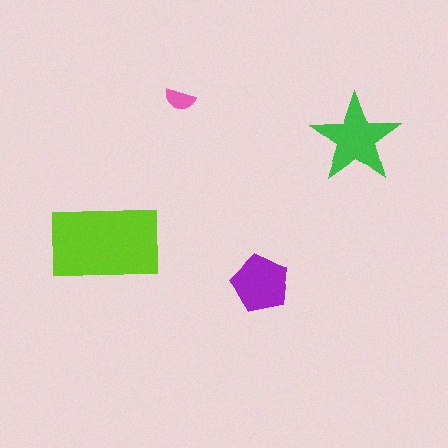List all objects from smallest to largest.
The pink semicircle, the purple pentagon, the green star, the lime rectangle.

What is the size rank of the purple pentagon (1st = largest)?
3rd.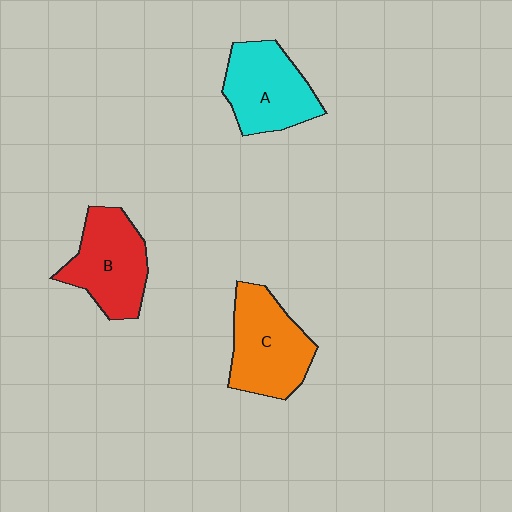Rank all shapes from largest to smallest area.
From largest to smallest: C (orange), B (red), A (cyan).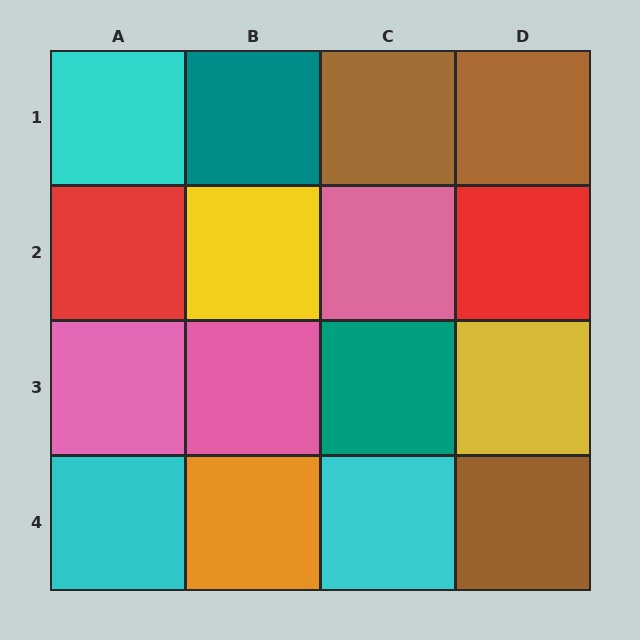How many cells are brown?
3 cells are brown.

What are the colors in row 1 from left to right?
Cyan, teal, brown, brown.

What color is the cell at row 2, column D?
Red.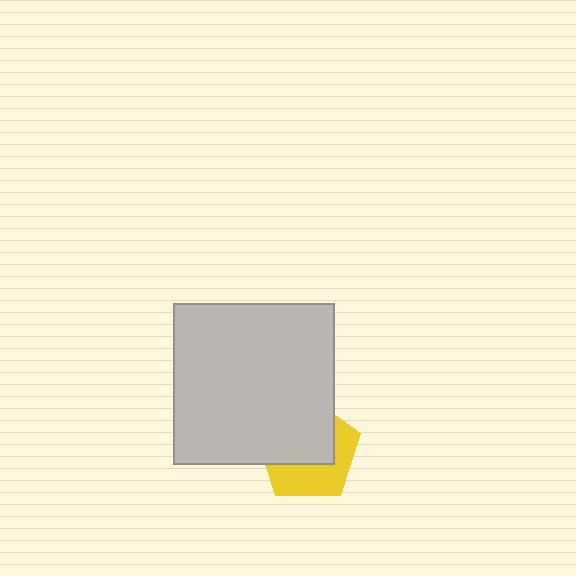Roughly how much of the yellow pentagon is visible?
A small part of it is visible (roughly 43%).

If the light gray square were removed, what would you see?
You would see the complete yellow pentagon.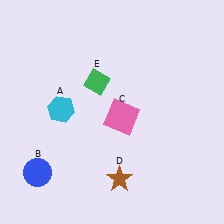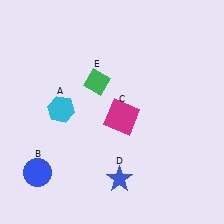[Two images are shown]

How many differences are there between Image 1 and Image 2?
There are 2 differences between the two images.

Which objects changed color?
C changed from pink to magenta. D changed from brown to blue.